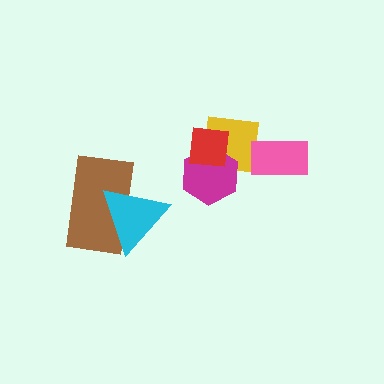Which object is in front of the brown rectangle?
The cyan triangle is in front of the brown rectangle.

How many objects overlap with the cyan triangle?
1 object overlaps with the cyan triangle.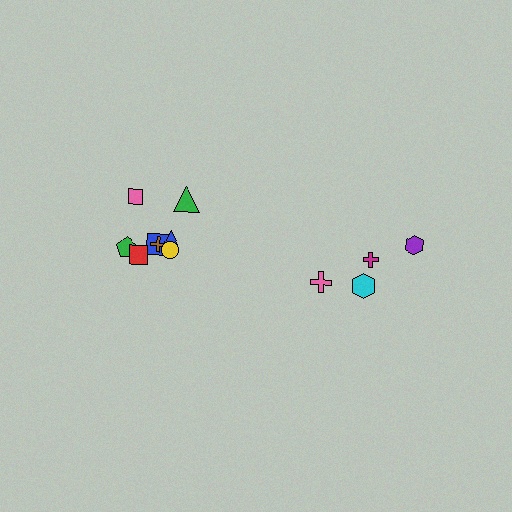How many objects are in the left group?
There are 8 objects.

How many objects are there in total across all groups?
There are 12 objects.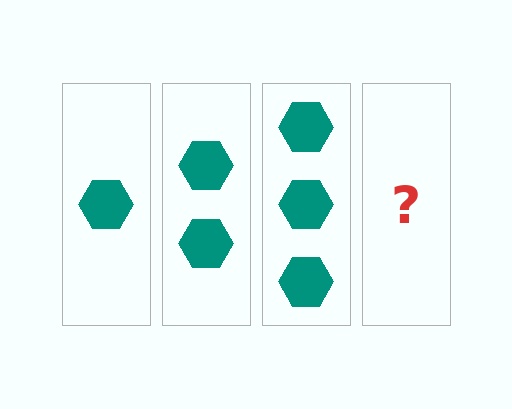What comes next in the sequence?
The next element should be 4 hexagons.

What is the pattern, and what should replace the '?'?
The pattern is that each step adds one more hexagon. The '?' should be 4 hexagons.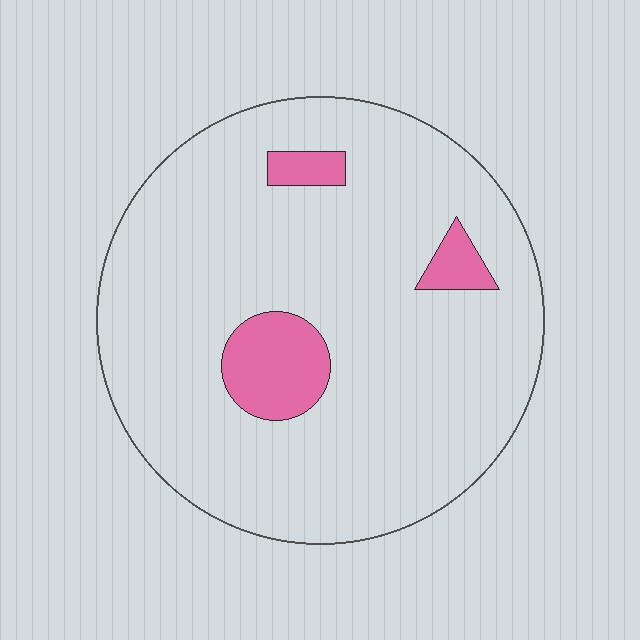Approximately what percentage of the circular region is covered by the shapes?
Approximately 10%.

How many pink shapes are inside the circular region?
3.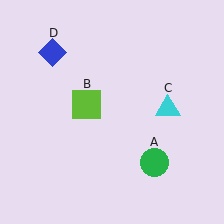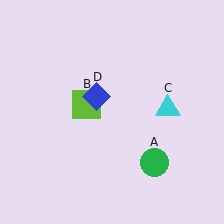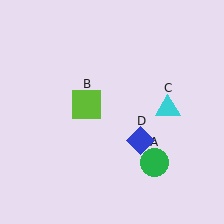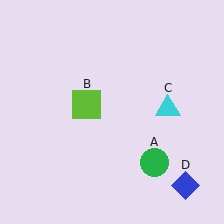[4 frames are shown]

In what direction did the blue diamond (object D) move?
The blue diamond (object D) moved down and to the right.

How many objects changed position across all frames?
1 object changed position: blue diamond (object D).